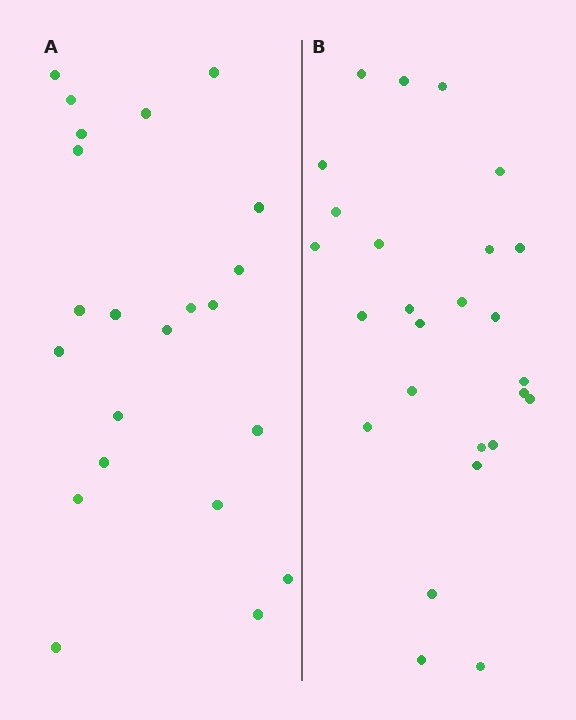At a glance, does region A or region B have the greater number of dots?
Region B (the right region) has more dots.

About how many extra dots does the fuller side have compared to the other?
Region B has about 4 more dots than region A.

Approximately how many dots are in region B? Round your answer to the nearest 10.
About 30 dots. (The exact count is 26, which rounds to 30.)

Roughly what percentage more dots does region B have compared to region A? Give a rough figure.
About 20% more.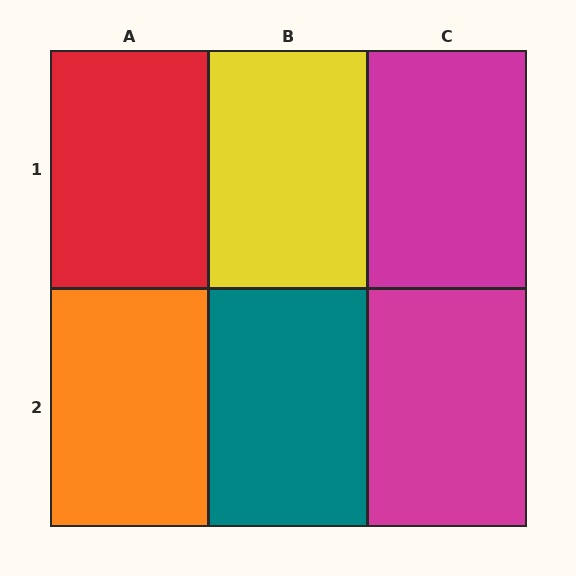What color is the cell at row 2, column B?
Teal.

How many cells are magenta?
2 cells are magenta.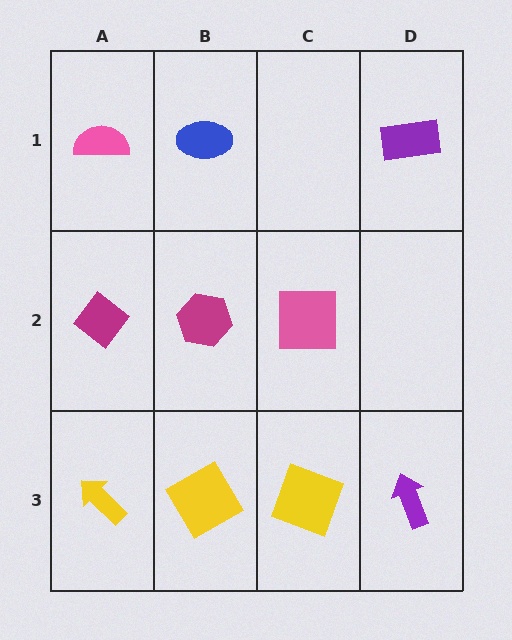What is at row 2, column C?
A pink square.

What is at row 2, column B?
A magenta hexagon.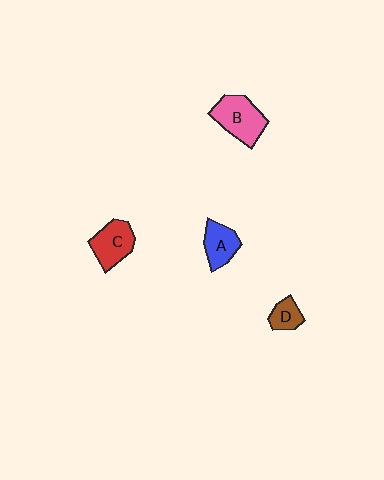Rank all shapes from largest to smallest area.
From largest to smallest: B (pink), C (red), A (blue), D (brown).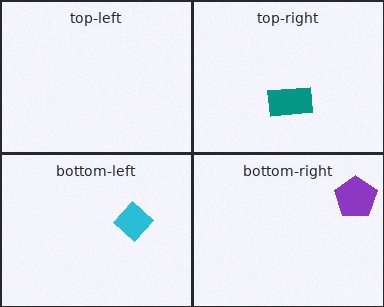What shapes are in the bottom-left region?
The cyan diamond.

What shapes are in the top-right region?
The teal rectangle.